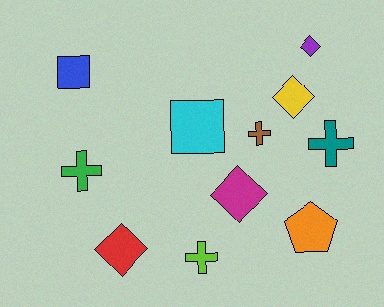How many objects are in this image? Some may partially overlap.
There are 11 objects.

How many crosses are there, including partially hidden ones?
There are 4 crosses.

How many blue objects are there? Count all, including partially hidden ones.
There is 1 blue object.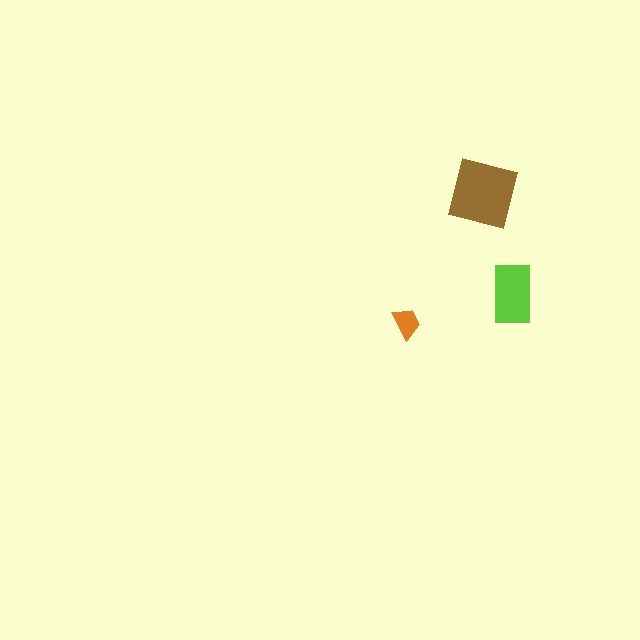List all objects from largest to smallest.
The brown square, the lime rectangle, the orange trapezoid.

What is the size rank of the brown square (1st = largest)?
1st.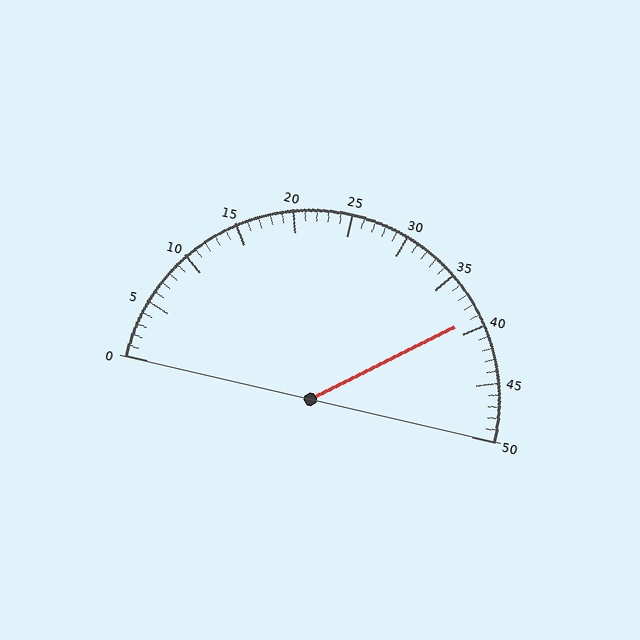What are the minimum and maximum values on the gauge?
The gauge ranges from 0 to 50.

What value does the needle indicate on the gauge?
The needle indicates approximately 39.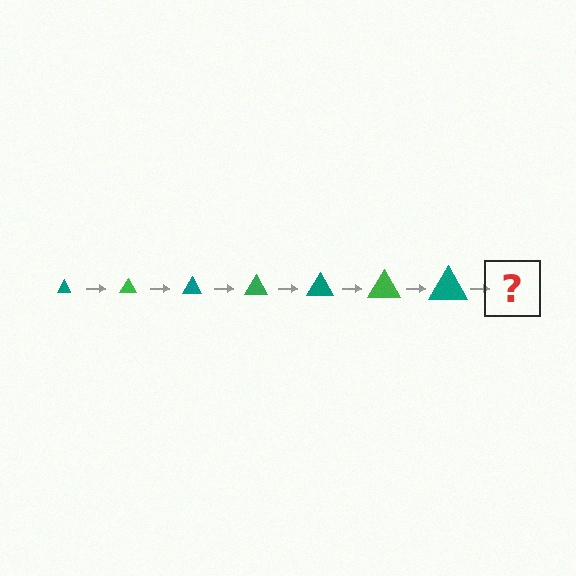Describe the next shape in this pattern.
It should be a green triangle, larger than the previous one.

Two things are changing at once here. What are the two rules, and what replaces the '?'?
The two rules are that the triangle grows larger each step and the color cycles through teal and green. The '?' should be a green triangle, larger than the previous one.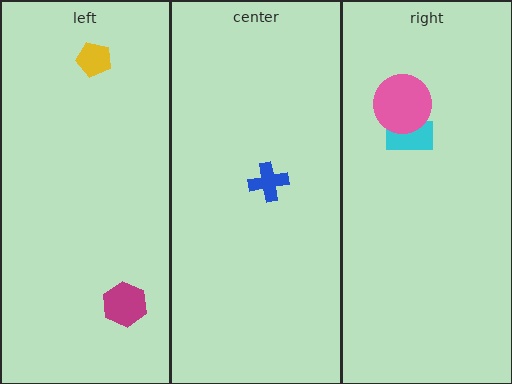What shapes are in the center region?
The blue cross.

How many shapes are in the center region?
1.